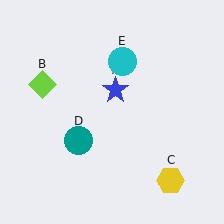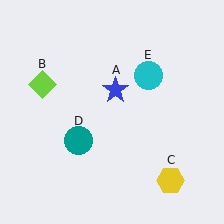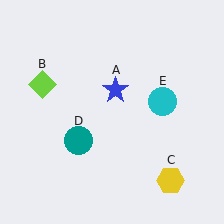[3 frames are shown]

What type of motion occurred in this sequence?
The cyan circle (object E) rotated clockwise around the center of the scene.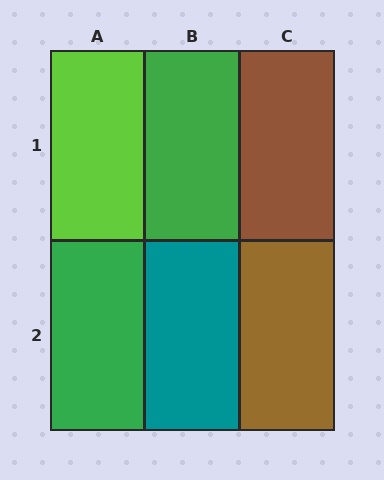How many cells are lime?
1 cell is lime.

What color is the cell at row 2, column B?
Teal.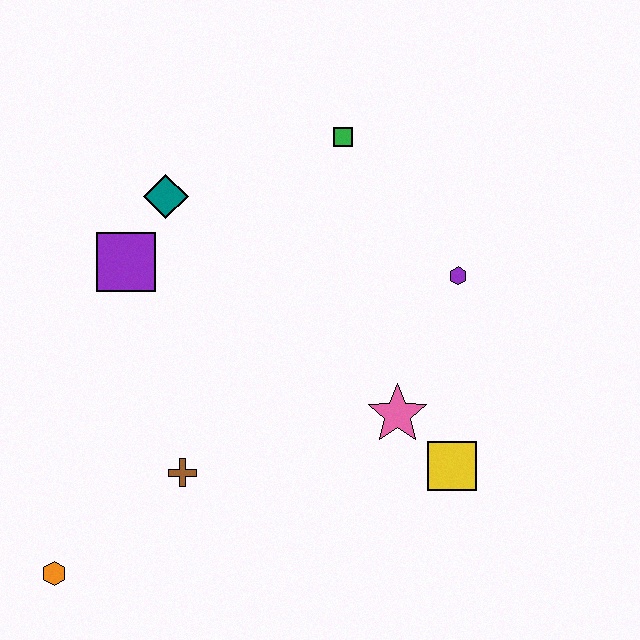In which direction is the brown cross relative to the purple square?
The brown cross is below the purple square.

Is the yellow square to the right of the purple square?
Yes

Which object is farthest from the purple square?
The yellow square is farthest from the purple square.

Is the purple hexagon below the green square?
Yes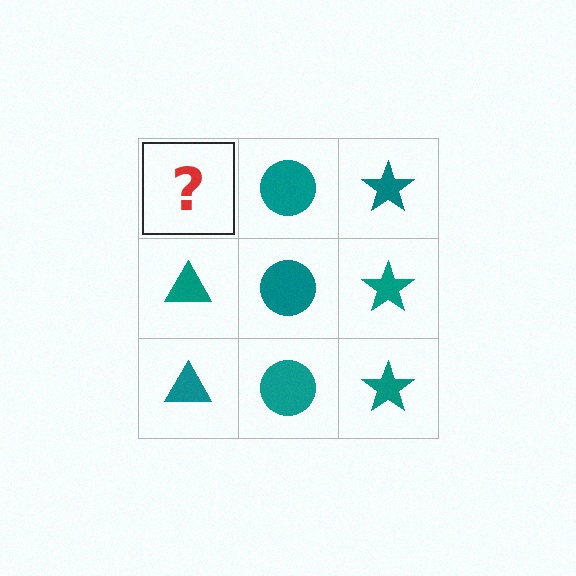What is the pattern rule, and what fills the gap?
The rule is that each column has a consistent shape. The gap should be filled with a teal triangle.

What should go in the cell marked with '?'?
The missing cell should contain a teal triangle.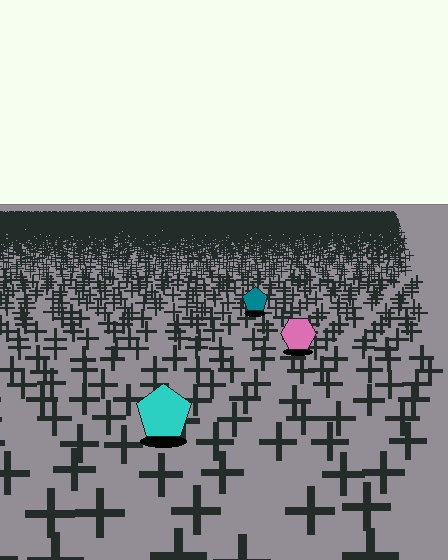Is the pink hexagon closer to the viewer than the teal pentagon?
Yes. The pink hexagon is closer — you can tell from the texture gradient: the ground texture is coarser near it.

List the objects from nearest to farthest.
From nearest to farthest: the cyan pentagon, the pink hexagon, the teal pentagon.